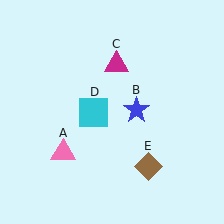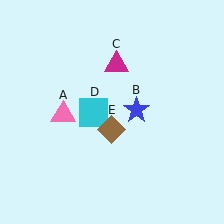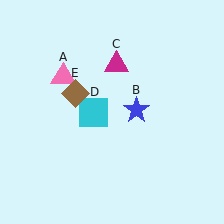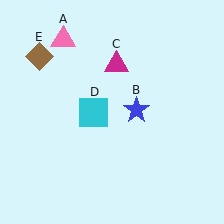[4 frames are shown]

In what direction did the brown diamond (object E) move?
The brown diamond (object E) moved up and to the left.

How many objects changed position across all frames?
2 objects changed position: pink triangle (object A), brown diamond (object E).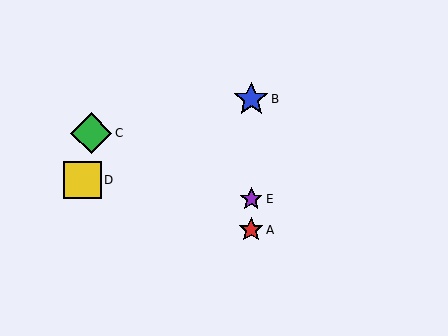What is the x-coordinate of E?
Object E is at x≈251.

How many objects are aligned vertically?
3 objects (A, B, E) are aligned vertically.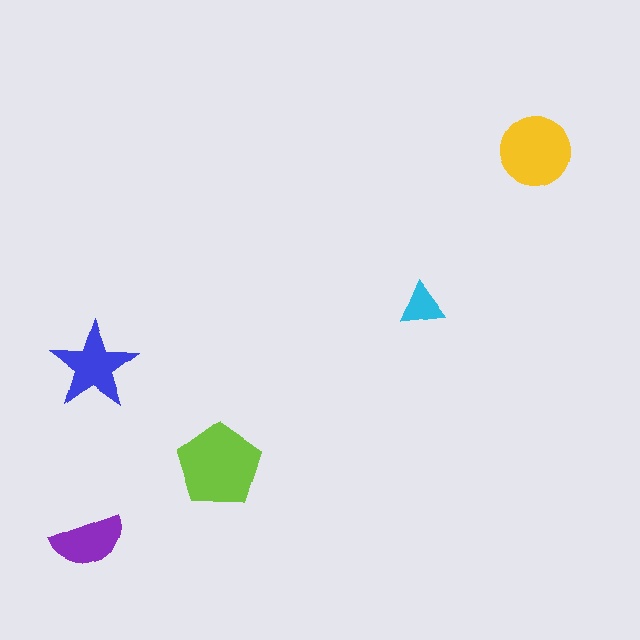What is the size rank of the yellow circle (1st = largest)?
2nd.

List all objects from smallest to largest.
The cyan triangle, the purple semicircle, the blue star, the yellow circle, the lime pentagon.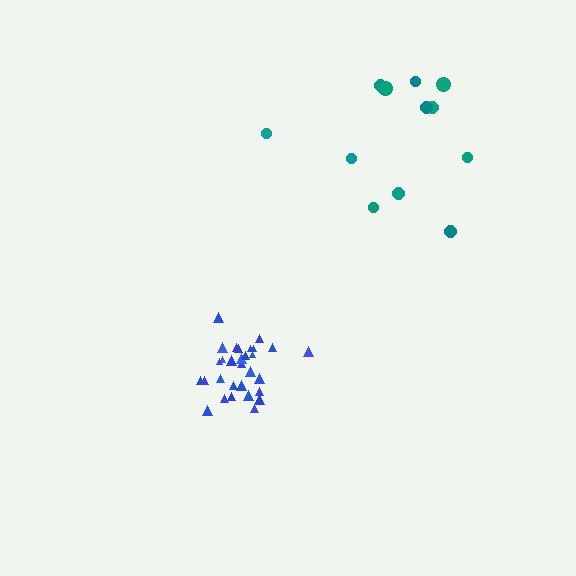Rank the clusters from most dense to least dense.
blue, teal.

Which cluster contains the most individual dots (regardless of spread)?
Blue (30).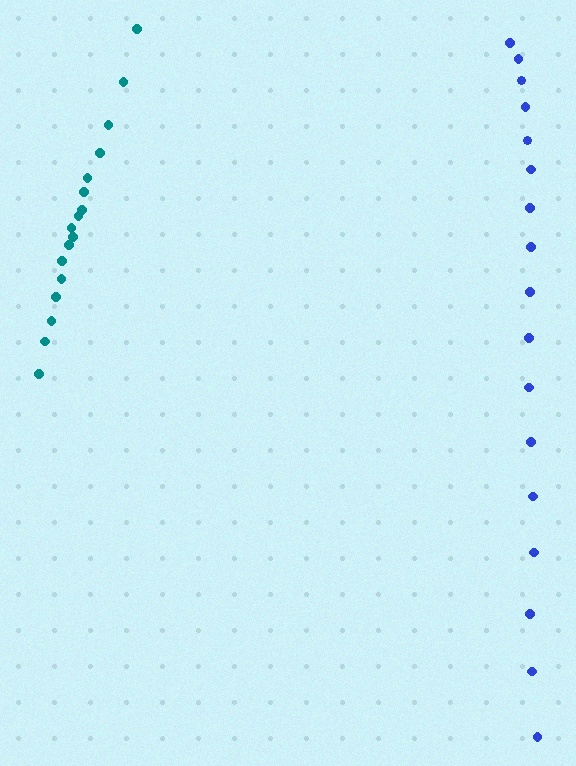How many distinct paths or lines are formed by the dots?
There are 2 distinct paths.